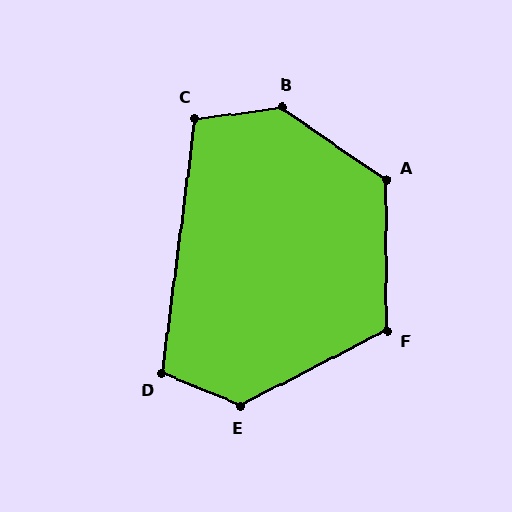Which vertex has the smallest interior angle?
C, at approximately 104 degrees.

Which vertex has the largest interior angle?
B, at approximately 138 degrees.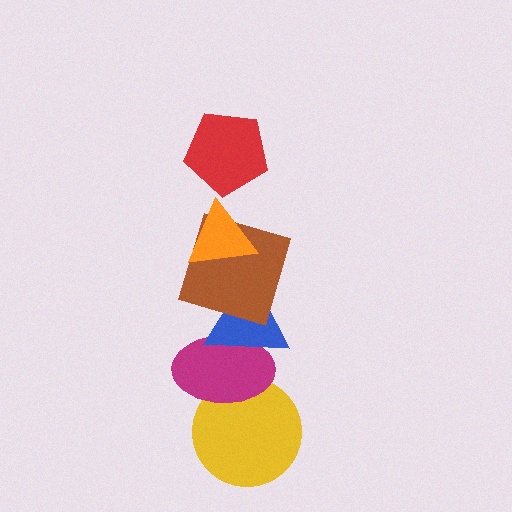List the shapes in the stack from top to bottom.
From top to bottom: the red pentagon, the orange triangle, the brown square, the blue triangle, the magenta ellipse, the yellow circle.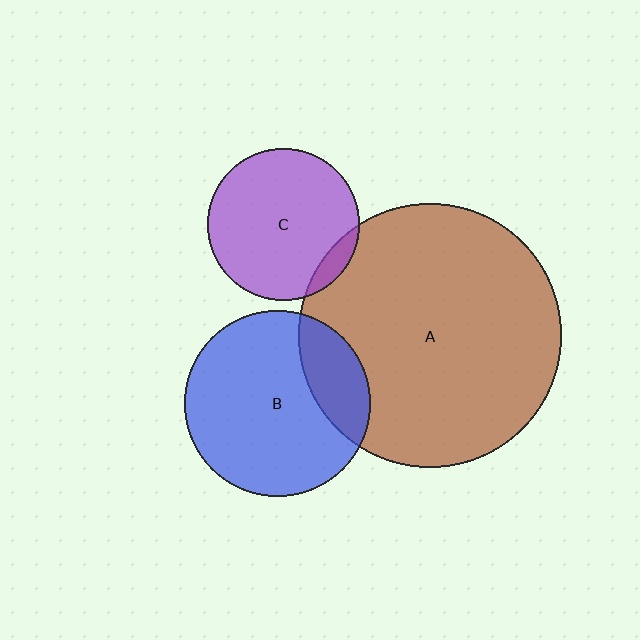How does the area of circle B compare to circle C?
Approximately 1.5 times.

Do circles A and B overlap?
Yes.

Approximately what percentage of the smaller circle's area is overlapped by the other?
Approximately 20%.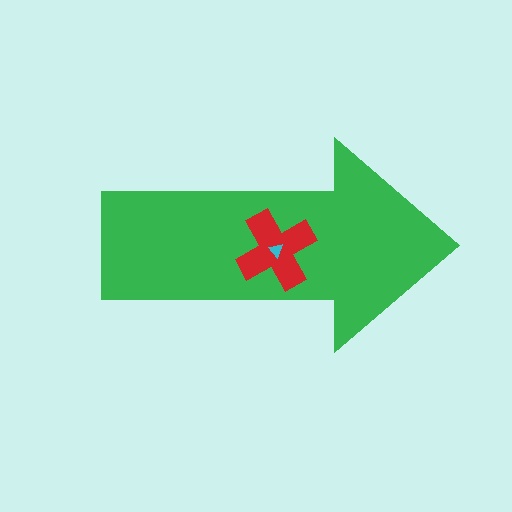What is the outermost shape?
The green arrow.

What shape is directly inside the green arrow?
The red cross.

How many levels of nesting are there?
3.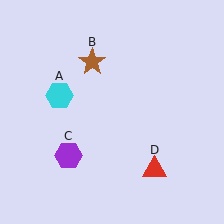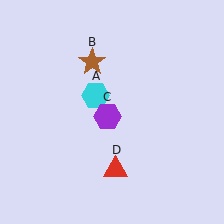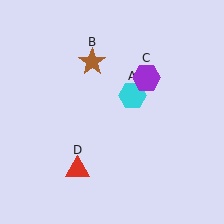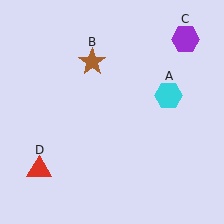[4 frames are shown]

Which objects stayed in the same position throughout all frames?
Brown star (object B) remained stationary.